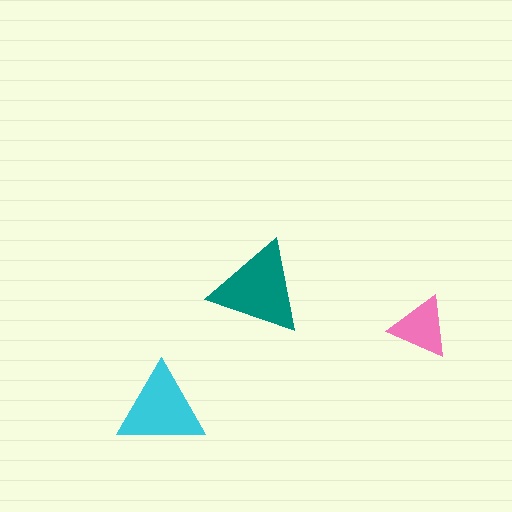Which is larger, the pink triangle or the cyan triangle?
The cyan one.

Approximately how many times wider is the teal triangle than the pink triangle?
About 1.5 times wider.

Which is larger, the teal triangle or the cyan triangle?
The teal one.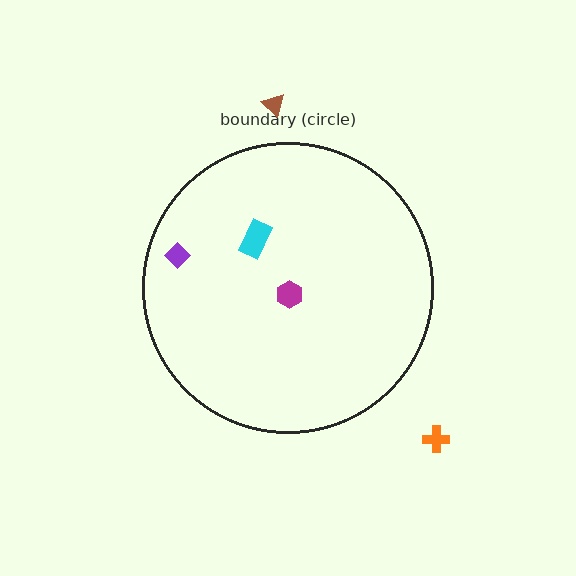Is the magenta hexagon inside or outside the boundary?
Inside.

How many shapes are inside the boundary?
3 inside, 2 outside.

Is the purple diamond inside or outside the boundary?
Inside.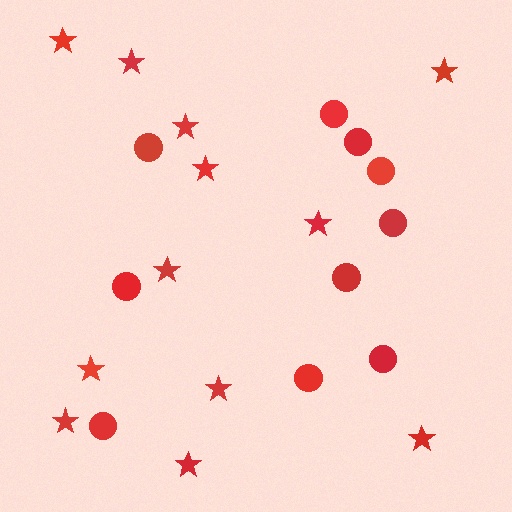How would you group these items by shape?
There are 2 groups: one group of circles (10) and one group of stars (12).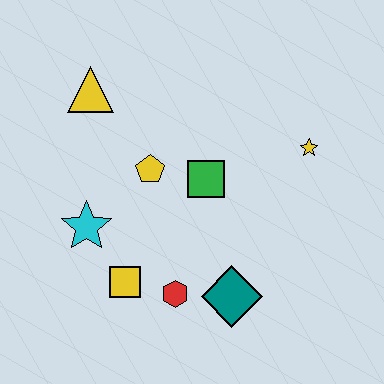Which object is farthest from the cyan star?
The yellow star is farthest from the cyan star.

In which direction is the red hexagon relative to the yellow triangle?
The red hexagon is below the yellow triangle.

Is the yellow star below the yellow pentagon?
No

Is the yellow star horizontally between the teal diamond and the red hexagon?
No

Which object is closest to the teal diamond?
The red hexagon is closest to the teal diamond.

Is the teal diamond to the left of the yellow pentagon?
No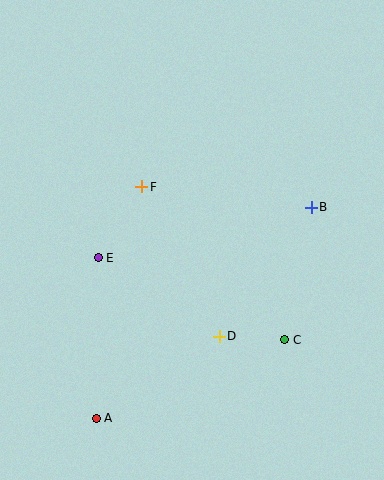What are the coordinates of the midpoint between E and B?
The midpoint between E and B is at (205, 233).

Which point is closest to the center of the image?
Point F at (142, 187) is closest to the center.